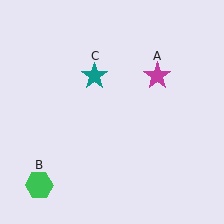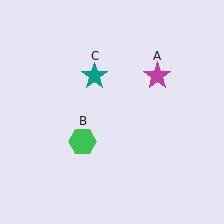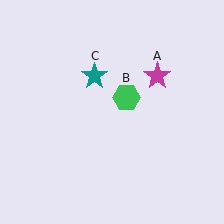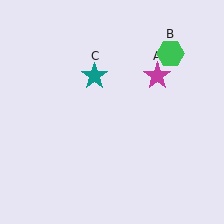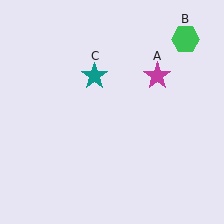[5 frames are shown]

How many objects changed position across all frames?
1 object changed position: green hexagon (object B).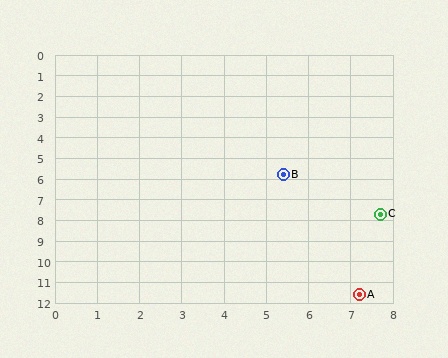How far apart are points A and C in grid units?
Points A and C are about 3.9 grid units apart.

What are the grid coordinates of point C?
Point C is at approximately (7.7, 7.7).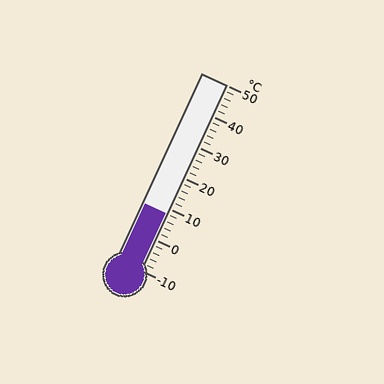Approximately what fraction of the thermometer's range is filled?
The thermometer is filled to approximately 30% of its range.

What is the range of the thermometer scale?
The thermometer scale ranges from -10°C to 50°C.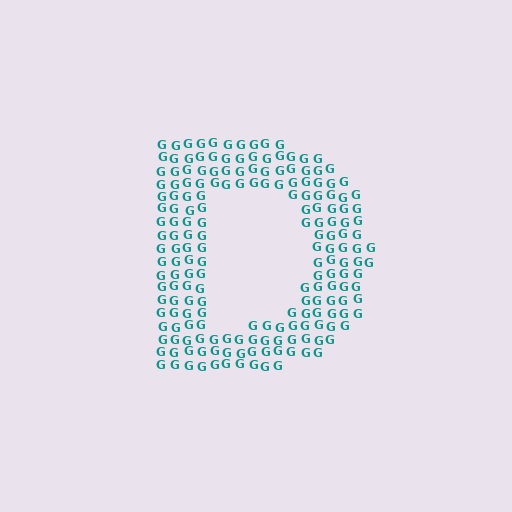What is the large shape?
The large shape is the letter D.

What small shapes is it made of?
It is made of small letter G's.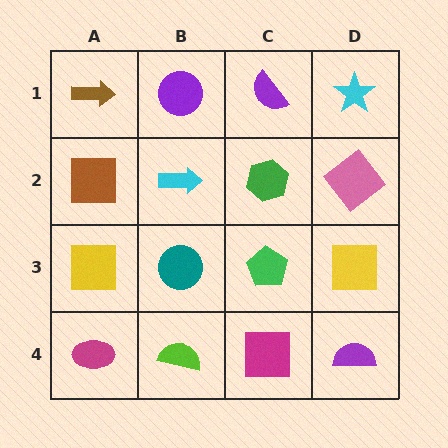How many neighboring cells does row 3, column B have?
4.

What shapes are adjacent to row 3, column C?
A green hexagon (row 2, column C), a magenta square (row 4, column C), a teal circle (row 3, column B), a yellow square (row 3, column D).